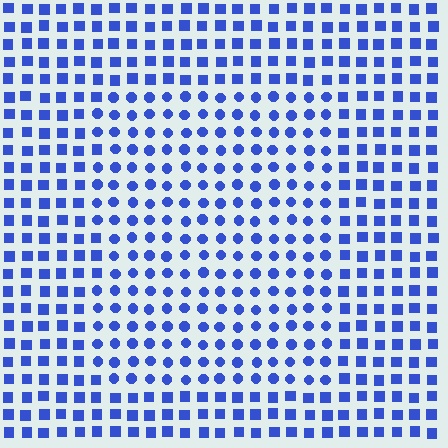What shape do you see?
I see a rectangle.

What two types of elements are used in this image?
The image uses circles inside the rectangle region and squares outside it.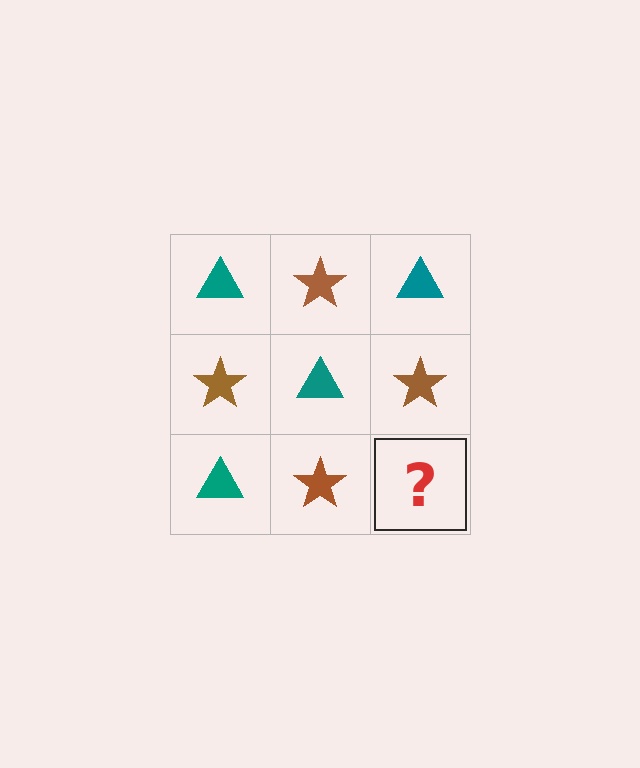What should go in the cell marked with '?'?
The missing cell should contain a teal triangle.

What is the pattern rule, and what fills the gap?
The rule is that it alternates teal triangle and brown star in a checkerboard pattern. The gap should be filled with a teal triangle.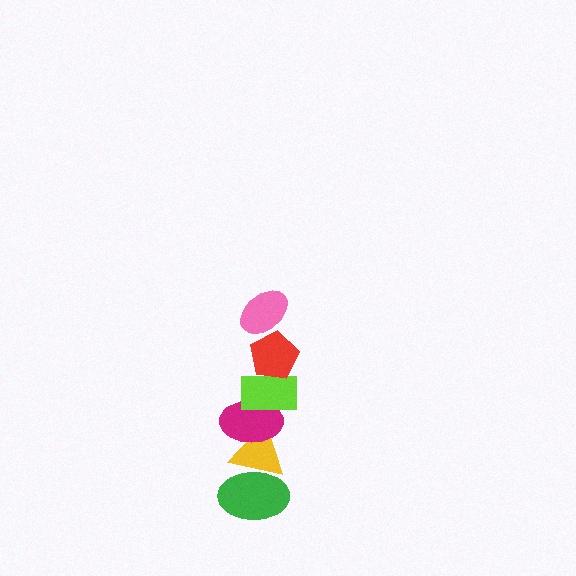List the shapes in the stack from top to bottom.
From top to bottom: the pink ellipse, the red pentagon, the lime rectangle, the magenta ellipse, the yellow triangle, the green ellipse.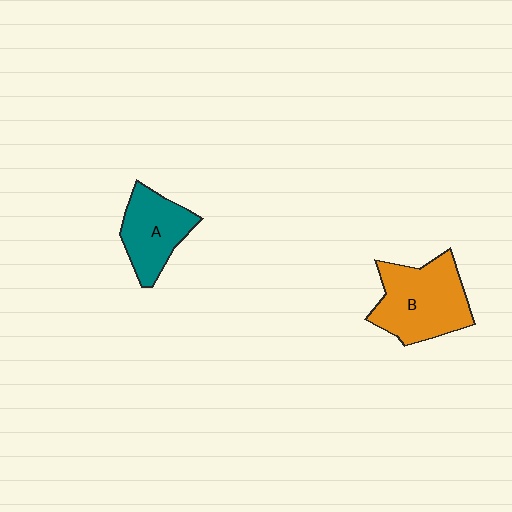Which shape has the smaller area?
Shape A (teal).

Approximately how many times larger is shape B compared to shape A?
Approximately 1.4 times.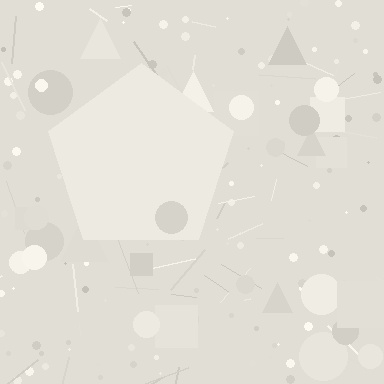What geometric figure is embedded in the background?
A pentagon is embedded in the background.